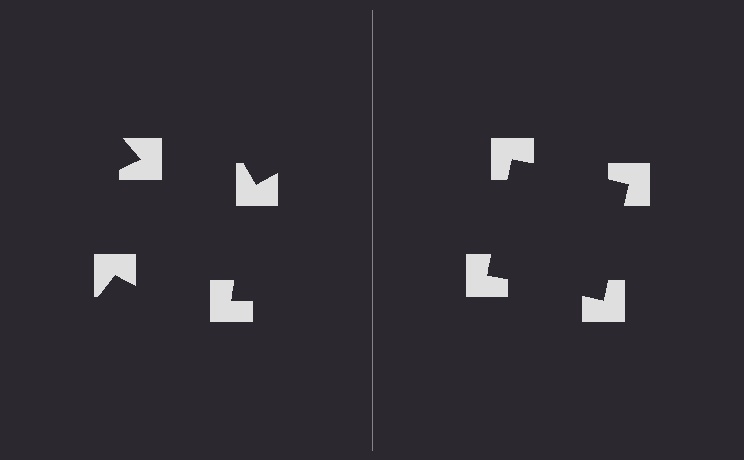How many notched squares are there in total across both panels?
8 — 4 on each side.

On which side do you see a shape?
An illusory square appears on the right side. On the left side the wedge cuts are rotated, so no coherent shape forms.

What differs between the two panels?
The notched squares are positioned identically on both sides; only the wedge orientations differ. On the right they align to a square; on the left they are misaligned.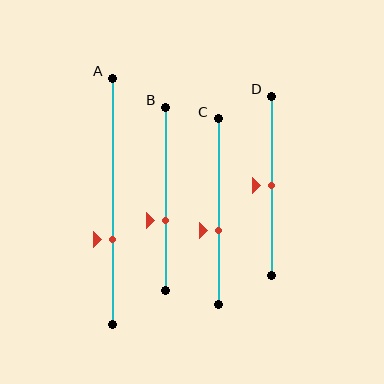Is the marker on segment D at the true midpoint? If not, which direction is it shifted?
Yes, the marker on segment D is at the true midpoint.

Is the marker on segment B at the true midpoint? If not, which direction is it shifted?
No, the marker on segment B is shifted downward by about 12% of the segment length.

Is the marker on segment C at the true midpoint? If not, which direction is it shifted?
No, the marker on segment C is shifted downward by about 10% of the segment length.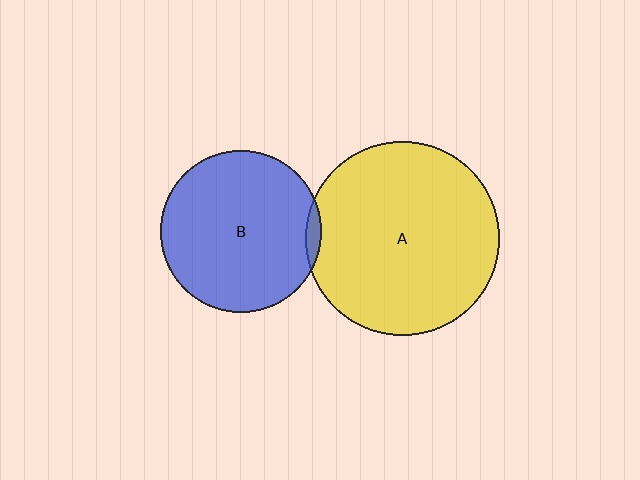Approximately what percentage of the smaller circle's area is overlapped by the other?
Approximately 5%.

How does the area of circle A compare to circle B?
Approximately 1.4 times.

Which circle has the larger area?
Circle A (yellow).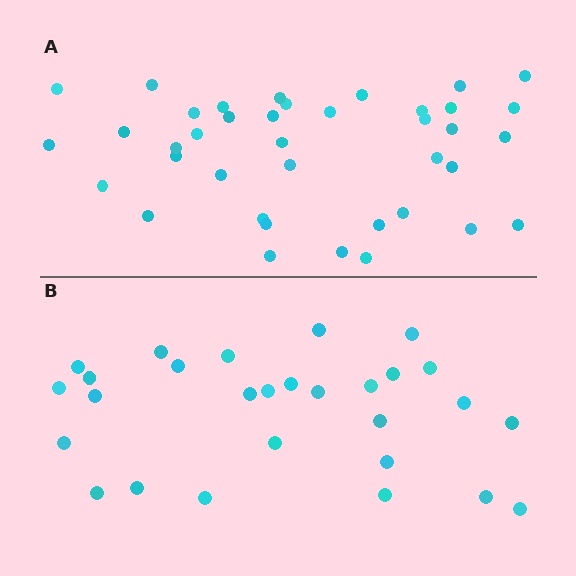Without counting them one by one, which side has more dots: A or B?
Region A (the top region) has more dots.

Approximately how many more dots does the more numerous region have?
Region A has roughly 12 or so more dots than region B.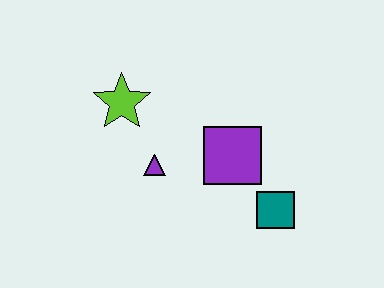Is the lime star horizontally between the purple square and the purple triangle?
No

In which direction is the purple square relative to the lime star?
The purple square is to the right of the lime star.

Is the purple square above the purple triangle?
Yes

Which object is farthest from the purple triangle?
The teal square is farthest from the purple triangle.